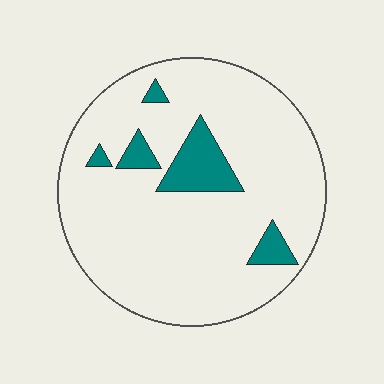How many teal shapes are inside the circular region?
5.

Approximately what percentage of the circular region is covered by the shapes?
Approximately 10%.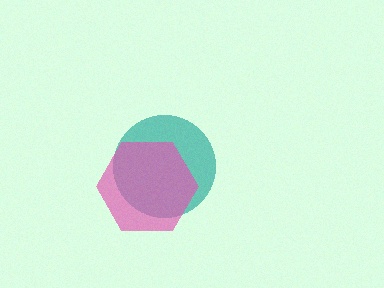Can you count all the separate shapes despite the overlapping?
Yes, there are 2 separate shapes.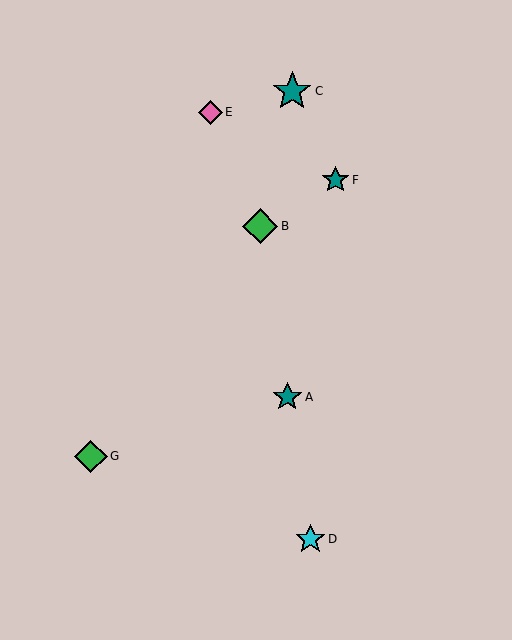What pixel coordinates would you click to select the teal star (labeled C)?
Click at (292, 91) to select the teal star C.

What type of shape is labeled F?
Shape F is a teal star.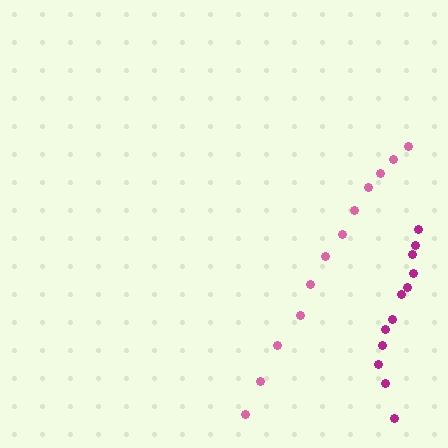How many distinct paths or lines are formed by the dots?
There are 2 distinct paths.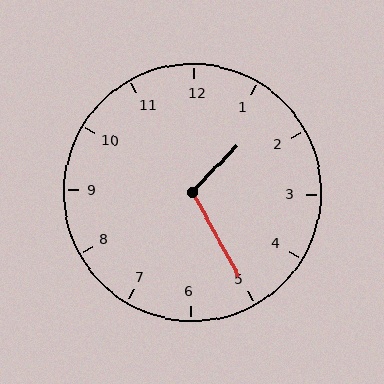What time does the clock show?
1:25.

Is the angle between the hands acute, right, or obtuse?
It is obtuse.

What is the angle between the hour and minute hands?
Approximately 108 degrees.